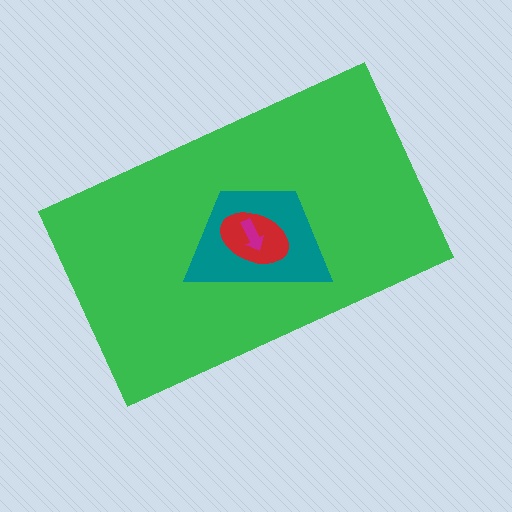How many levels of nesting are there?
4.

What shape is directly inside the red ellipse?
The magenta arrow.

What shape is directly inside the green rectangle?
The teal trapezoid.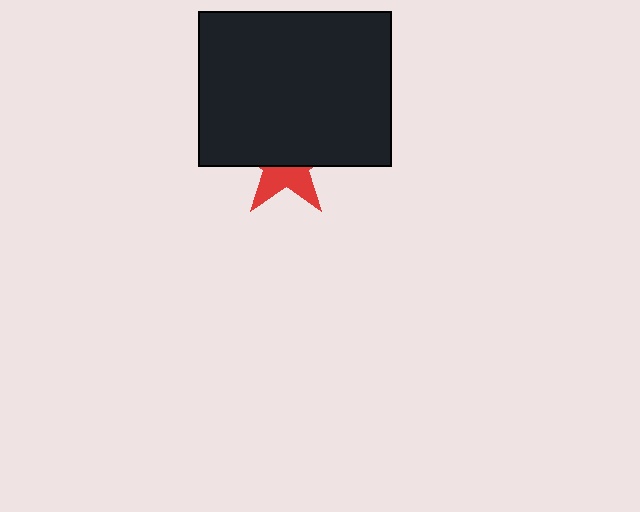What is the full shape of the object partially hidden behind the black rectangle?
The partially hidden object is a red star.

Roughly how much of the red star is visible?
A small part of it is visible (roughly 39%).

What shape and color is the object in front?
The object in front is a black rectangle.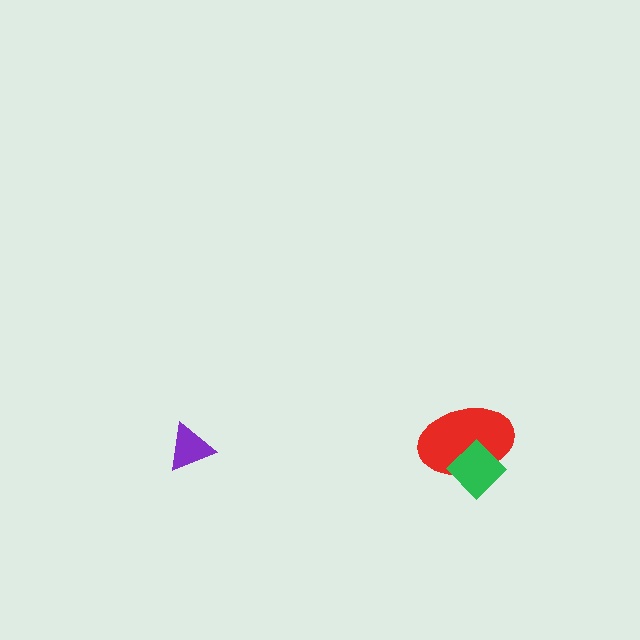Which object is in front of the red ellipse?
The green diamond is in front of the red ellipse.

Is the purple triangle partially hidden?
No, no other shape covers it.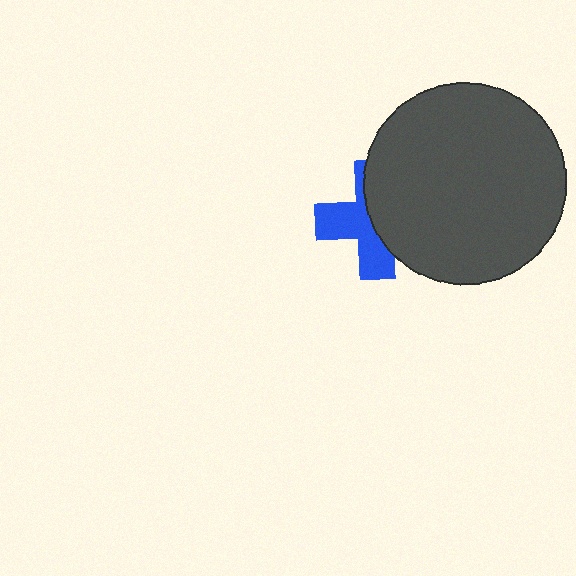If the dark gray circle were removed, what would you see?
You would see the complete blue cross.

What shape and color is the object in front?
The object in front is a dark gray circle.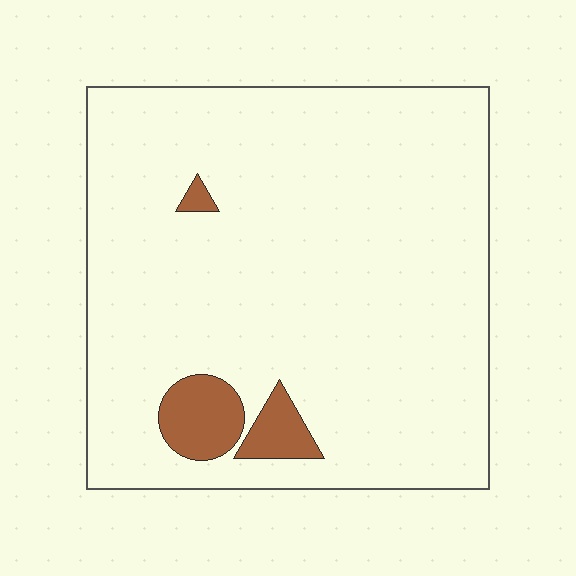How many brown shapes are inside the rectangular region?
3.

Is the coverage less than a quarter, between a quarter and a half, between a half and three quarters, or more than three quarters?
Less than a quarter.